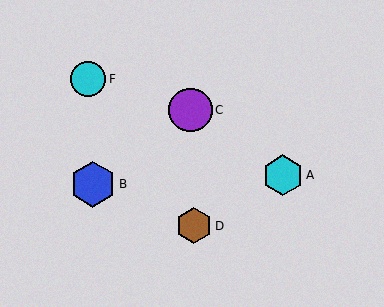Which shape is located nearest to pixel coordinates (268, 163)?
The cyan hexagon (labeled A) at (283, 175) is nearest to that location.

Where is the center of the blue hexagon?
The center of the blue hexagon is at (93, 184).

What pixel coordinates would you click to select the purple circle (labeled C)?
Click at (190, 110) to select the purple circle C.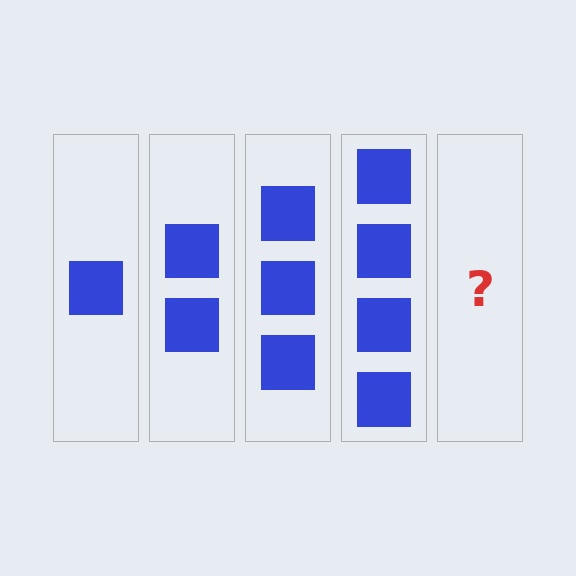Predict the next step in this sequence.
The next step is 5 squares.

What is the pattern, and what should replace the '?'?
The pattern is that each step adds one more square. The '?' should be 5 squares.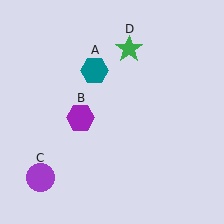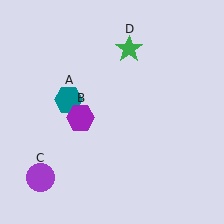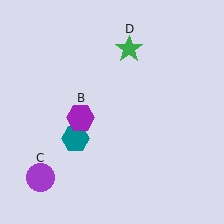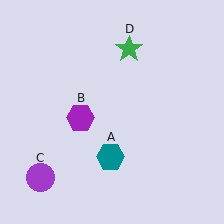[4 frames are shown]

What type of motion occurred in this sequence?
The teal hexagon (object A) rotated counterclockwise around the center of the scene.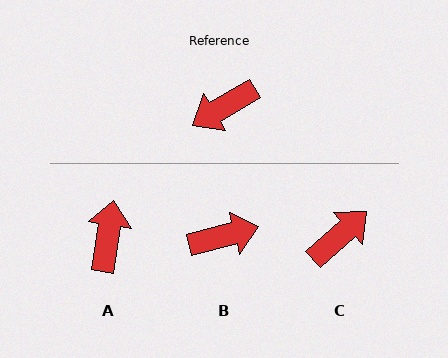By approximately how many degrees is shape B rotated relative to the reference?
Approximately 164 degrees counter-clockwise.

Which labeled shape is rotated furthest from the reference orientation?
C, about 169 degrees away.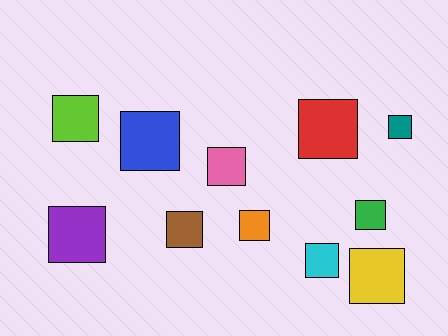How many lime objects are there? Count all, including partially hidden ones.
There is 1 lime object.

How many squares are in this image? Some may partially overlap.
There are 11 squares.